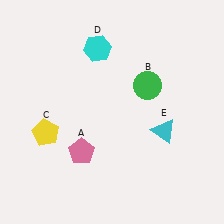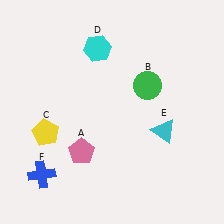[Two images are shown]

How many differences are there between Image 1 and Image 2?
There is 1 difference between the two images.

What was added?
A blue cross (F) was added in Image 2.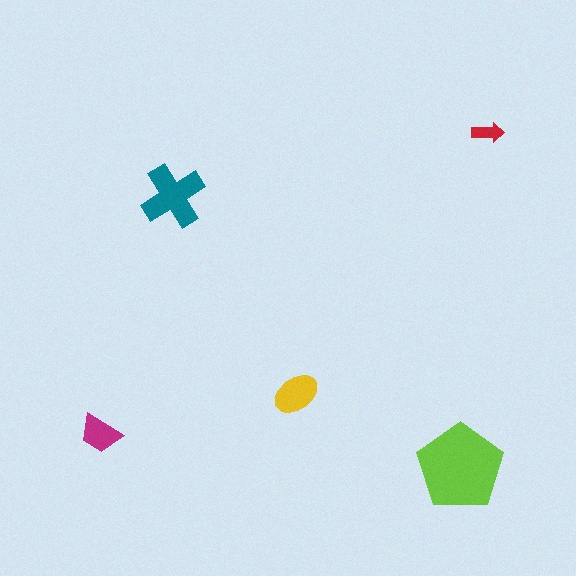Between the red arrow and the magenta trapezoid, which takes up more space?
The magenta trapezoid.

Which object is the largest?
The lime pentagon.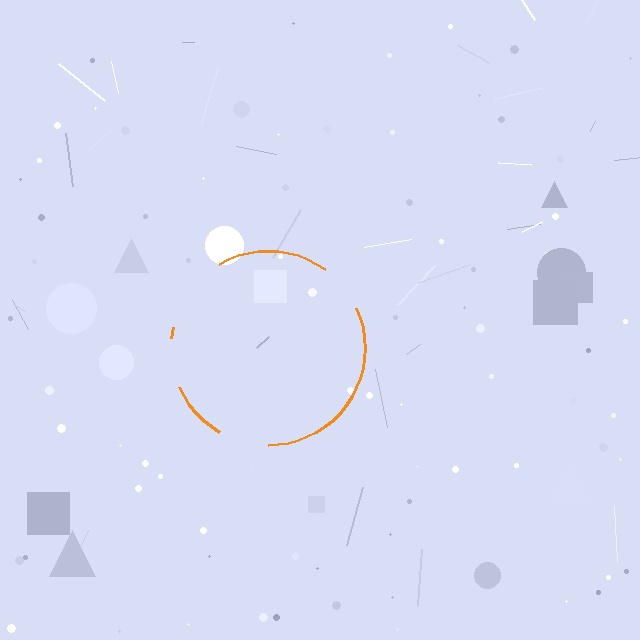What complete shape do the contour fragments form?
The contour fragments form a circle.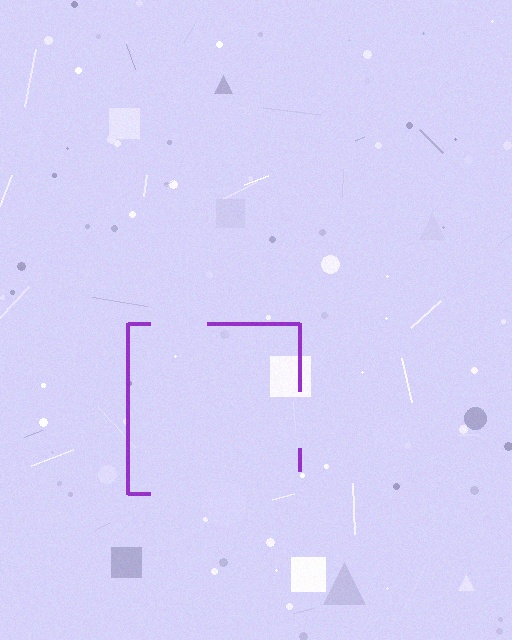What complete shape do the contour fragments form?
The contour fragments form a square.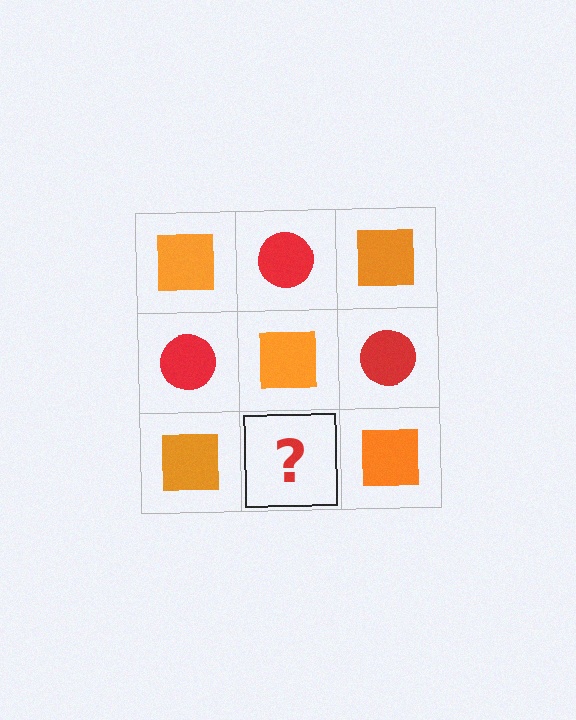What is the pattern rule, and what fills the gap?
The rule is that it alternates orange square and red circle in a checkerboard pattern. The gap should be filled with a red circle.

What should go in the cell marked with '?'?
The missing cell should contain a red circle.